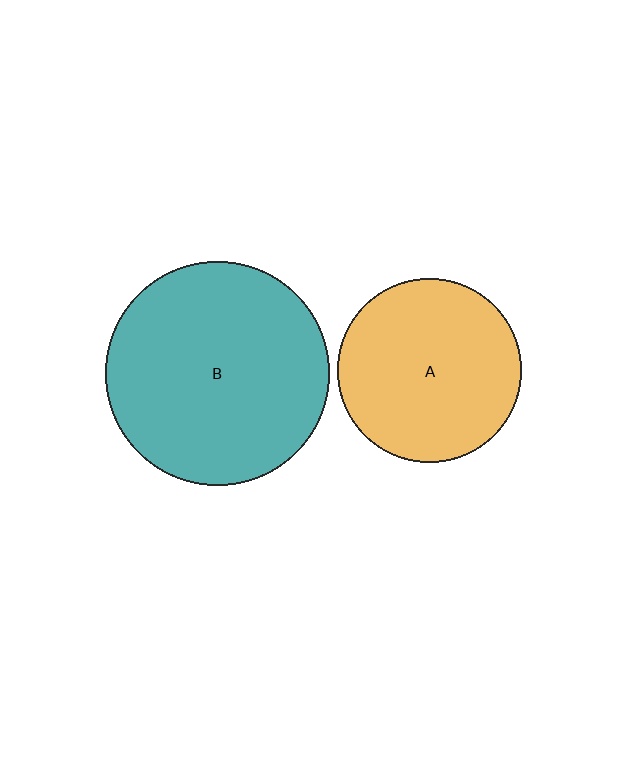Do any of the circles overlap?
No, none of the circles overlap.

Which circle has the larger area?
Circle B (teal).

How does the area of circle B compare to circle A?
Approximately 1.5 times.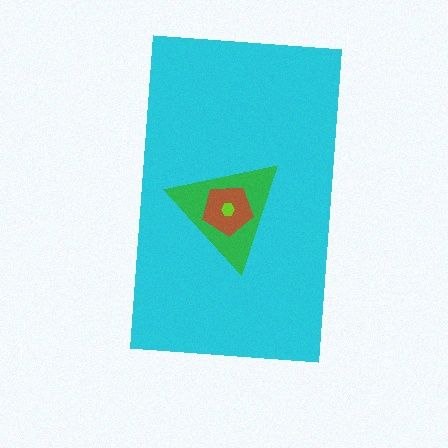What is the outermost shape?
The cyan rectangle.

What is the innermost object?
The lime hexagon.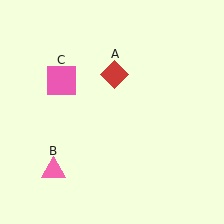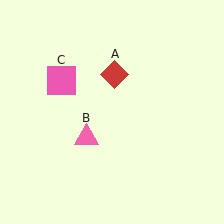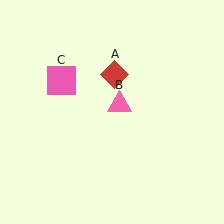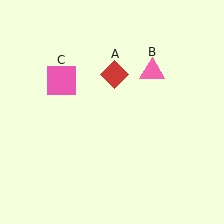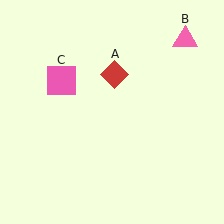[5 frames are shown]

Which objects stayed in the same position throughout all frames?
Red diamond (object A) and pink square (object C) remained stationary.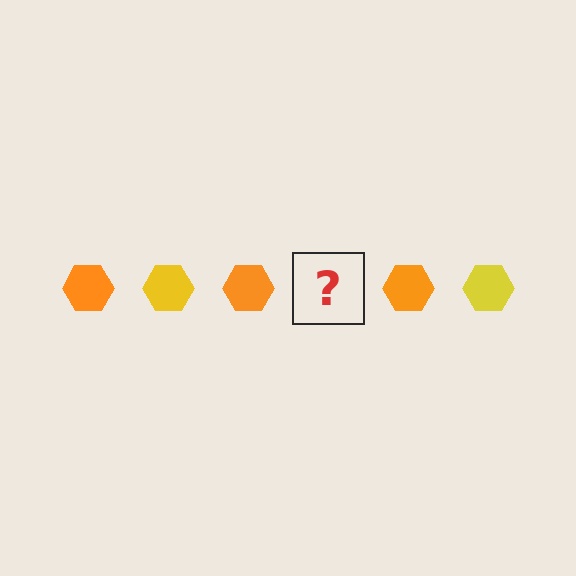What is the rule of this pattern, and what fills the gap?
The rule is that the pattern cycles through orange, yellow hexagons. The gap should be filled with a yellow hexagon.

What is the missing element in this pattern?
The missing element is a yellow hexagon.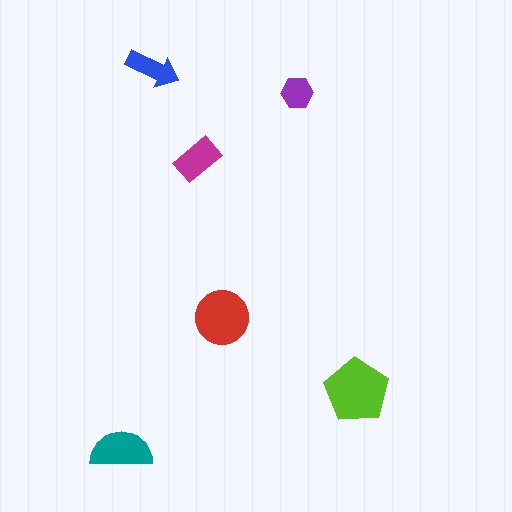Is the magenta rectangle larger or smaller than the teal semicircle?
Smaller.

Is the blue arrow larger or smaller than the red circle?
Smaller.